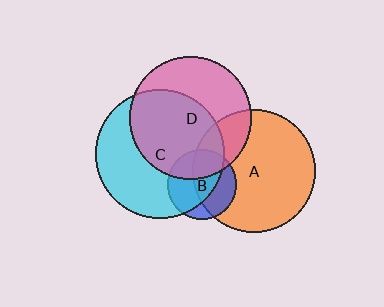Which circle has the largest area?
Circle C (cyan).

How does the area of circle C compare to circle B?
Approximately 3.5 times.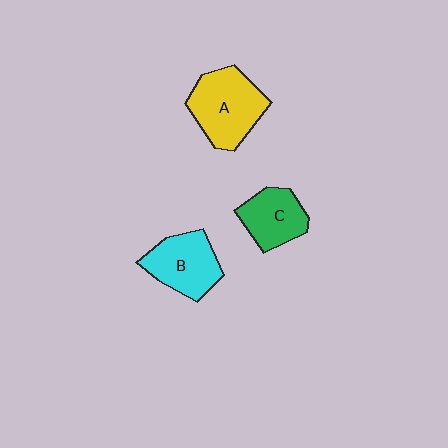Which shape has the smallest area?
Shape C (green).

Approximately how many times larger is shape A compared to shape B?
Approximately 1.2 times.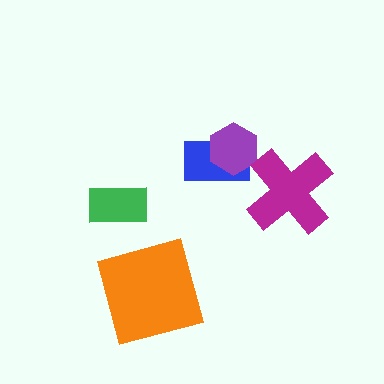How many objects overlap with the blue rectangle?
1 object overlaps with the blue rectangle.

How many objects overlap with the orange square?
0 objects overlap with the orange square.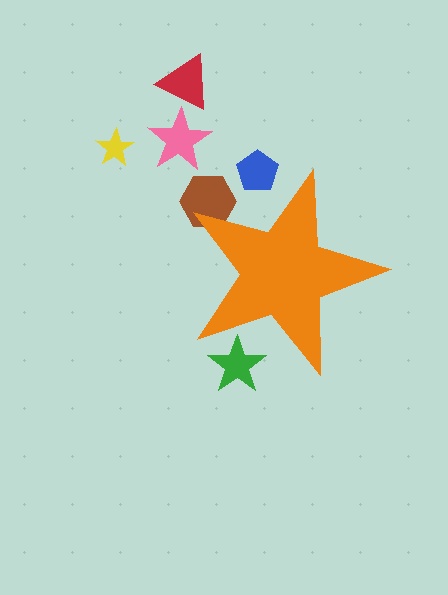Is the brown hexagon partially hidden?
Yes, the brown hexagon is partially hidden behind the orange star.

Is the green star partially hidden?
Yes, the green star is partially hidden behind the orange star.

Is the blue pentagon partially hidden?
Yes, the blue pentagon is partially hidden behind the orange star.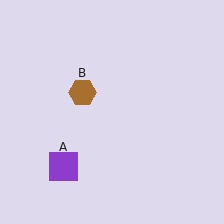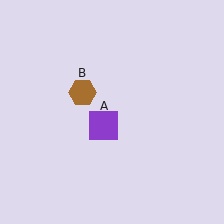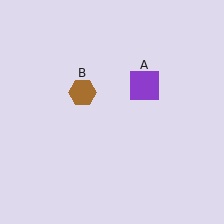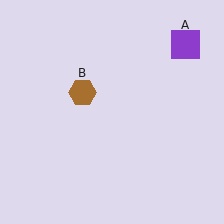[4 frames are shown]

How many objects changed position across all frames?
1 object changed position: purple square (object A).